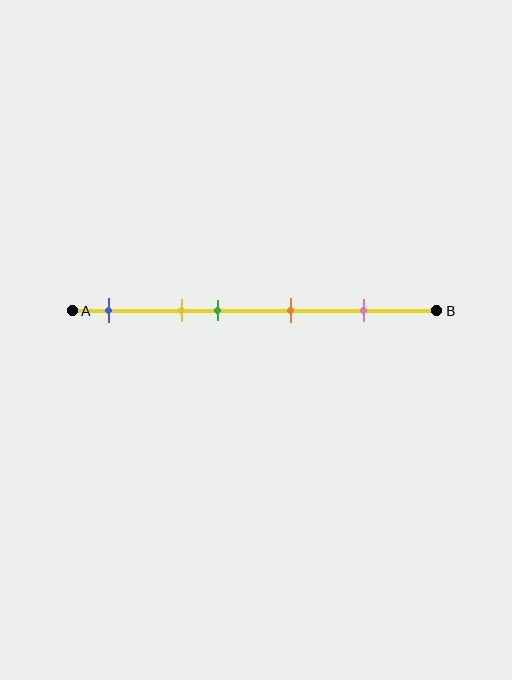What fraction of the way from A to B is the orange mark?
The orange mark is approximately 60% (0.6) of the way from A to B.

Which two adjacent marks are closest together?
The yellow and green marks are the closest adjacent pair.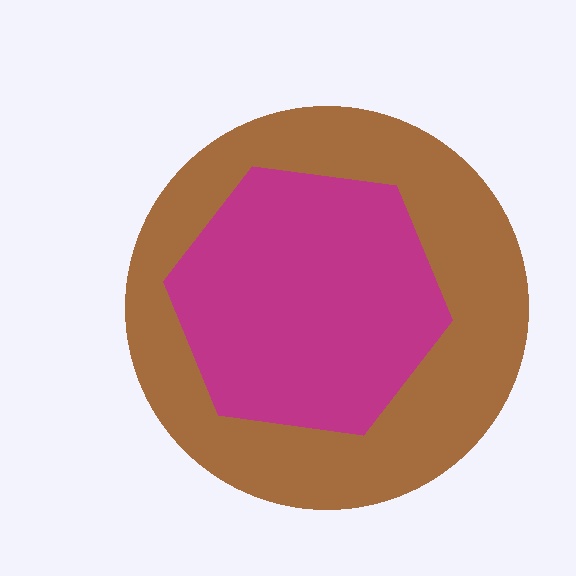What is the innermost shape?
The magenta hexagon.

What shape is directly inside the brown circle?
The magenta hexagon.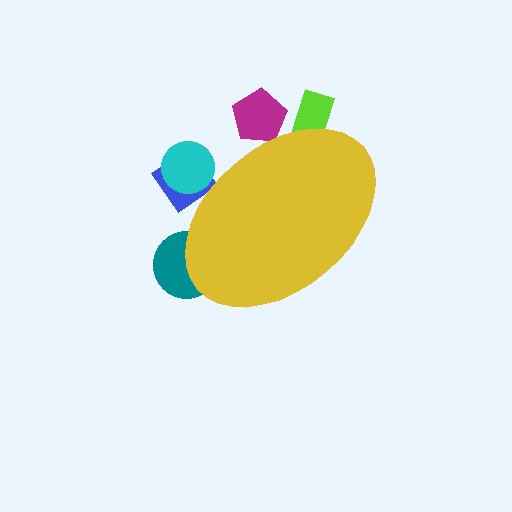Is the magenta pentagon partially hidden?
Yes, the magenta pentagon is partially hidden behind the yellow ellipse.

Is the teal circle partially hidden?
Yes, the teal circle is partially hidden behind the yellow ellipse.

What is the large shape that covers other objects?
A yellow ellipse.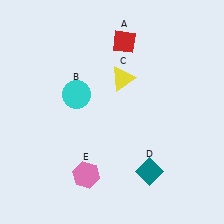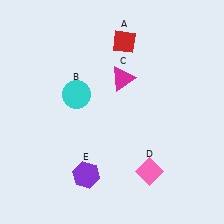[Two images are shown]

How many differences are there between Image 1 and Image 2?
There are 3 differences between the two images.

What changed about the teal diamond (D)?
In Image 1, D is teal. In Image 2, it changed to pink.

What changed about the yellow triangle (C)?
In Image 1, C is yellow. In Image 2, it changed to magenta.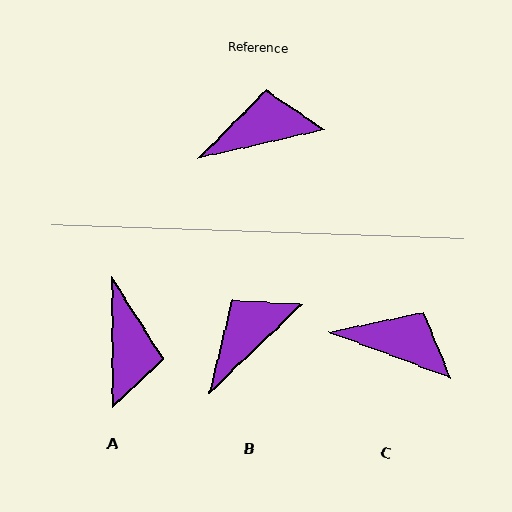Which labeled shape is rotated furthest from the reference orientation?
A, about 103 degrees away.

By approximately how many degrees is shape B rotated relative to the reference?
Approximately 31 degrees counter-clockwise.